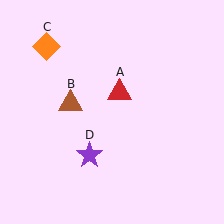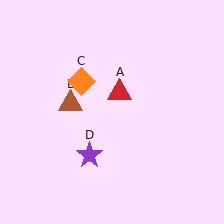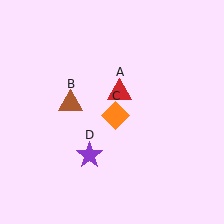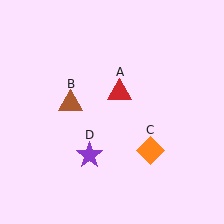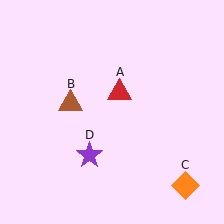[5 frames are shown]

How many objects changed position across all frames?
1 object changed position: orange diamond (object C).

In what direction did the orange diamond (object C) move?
The orange diamond (object C) moved down and to the right.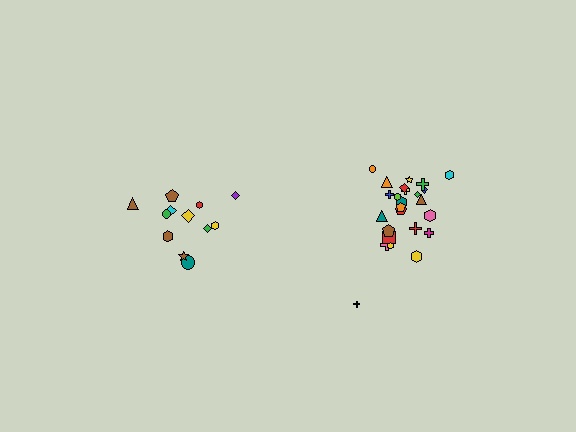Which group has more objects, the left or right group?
The right group.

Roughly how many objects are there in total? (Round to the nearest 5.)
Roughly 35 objects in total.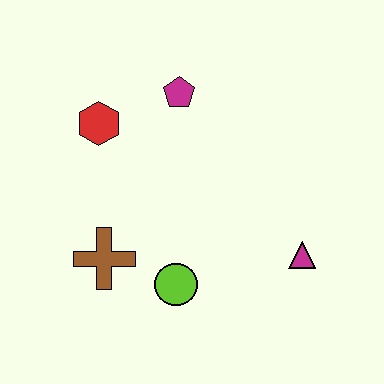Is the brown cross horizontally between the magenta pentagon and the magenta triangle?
No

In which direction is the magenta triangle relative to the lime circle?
The magenta triangle is to the right of the lime circle.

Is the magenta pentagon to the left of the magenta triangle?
Yes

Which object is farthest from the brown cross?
The magenta triangle is farthest from the brown cross.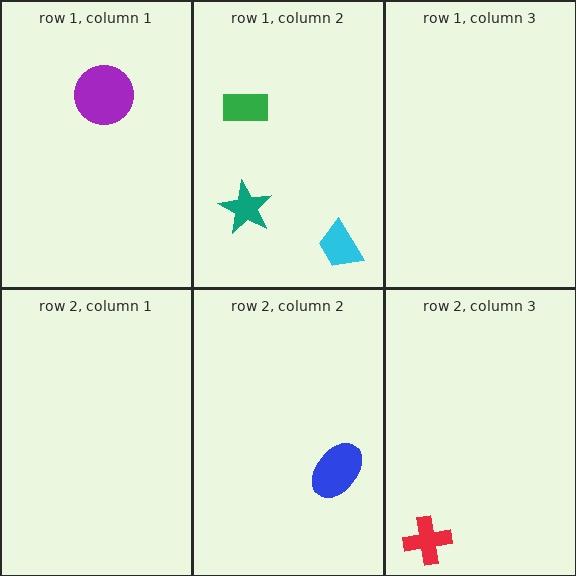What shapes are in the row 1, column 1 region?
The purple circle.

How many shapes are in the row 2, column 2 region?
1.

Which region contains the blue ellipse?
The row 2, column 2 region.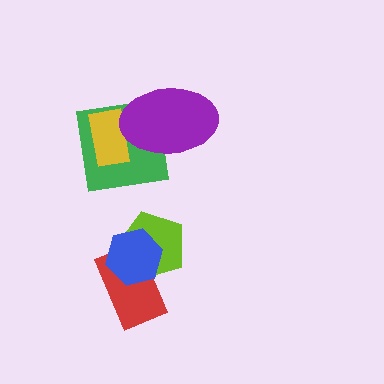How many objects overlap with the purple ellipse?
2 objects overlap with the purple ellipse.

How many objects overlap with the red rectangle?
2 objects overlap with the red rectangle.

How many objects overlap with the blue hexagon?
2 objects overlap with the blue hexagon.